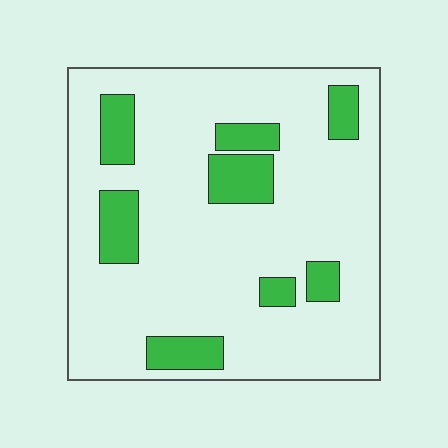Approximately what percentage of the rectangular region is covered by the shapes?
Approximately 20%.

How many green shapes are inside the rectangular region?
8.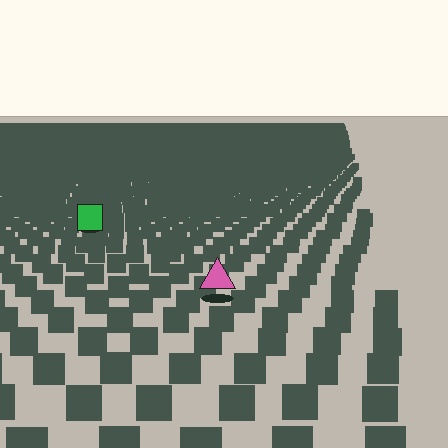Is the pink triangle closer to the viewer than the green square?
Yes. The pink triangle is closer — you can tell from the texture gradient: the ground texture is coarser near it.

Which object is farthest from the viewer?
The green square is farthest from the viewer. It appears smaller and the ground texture around it is denser.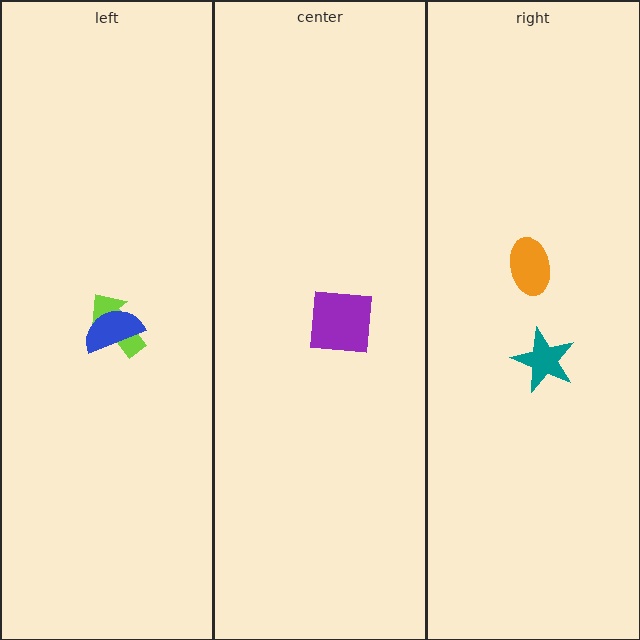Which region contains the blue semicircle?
The left region.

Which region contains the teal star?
The right region.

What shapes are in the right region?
The orange ellipse, the teal star.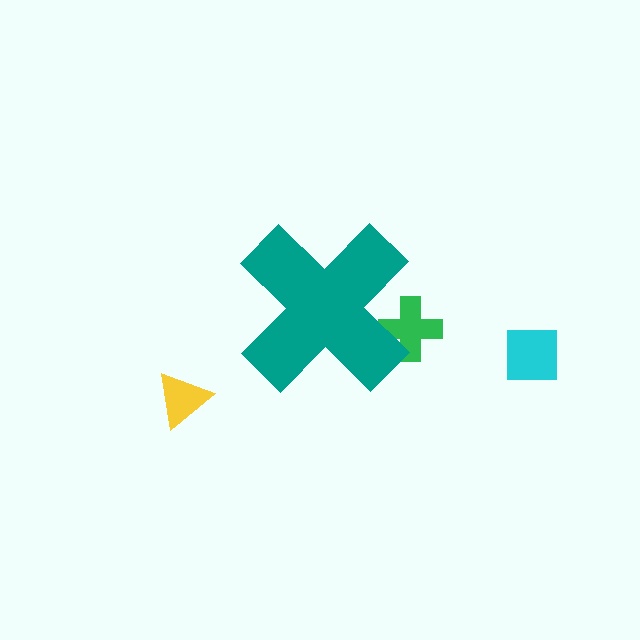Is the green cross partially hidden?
Yes, the green cross is partially hidden behind the teal cross.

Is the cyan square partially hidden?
No, the cyan square is fully visible.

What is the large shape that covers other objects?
A teal cross.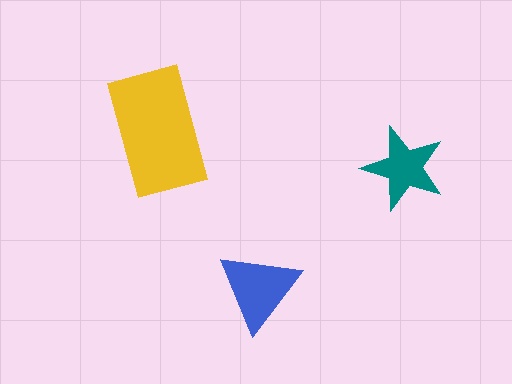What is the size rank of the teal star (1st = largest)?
3rd.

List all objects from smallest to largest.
The teal star, the blue triangle, the yellow rectangle.